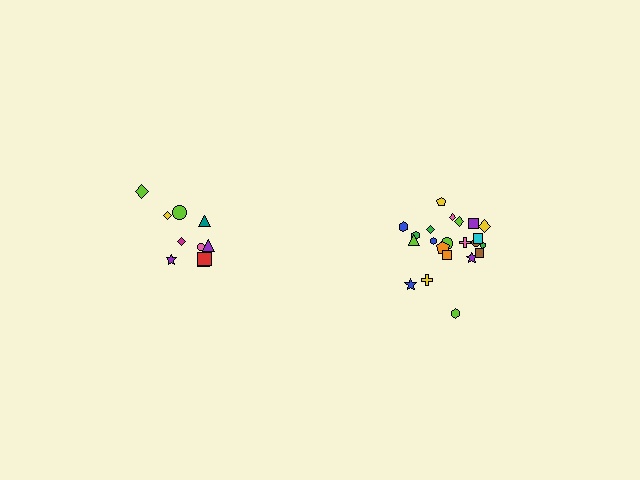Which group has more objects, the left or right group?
The right group.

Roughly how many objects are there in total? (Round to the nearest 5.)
Roughly 30 objects in total.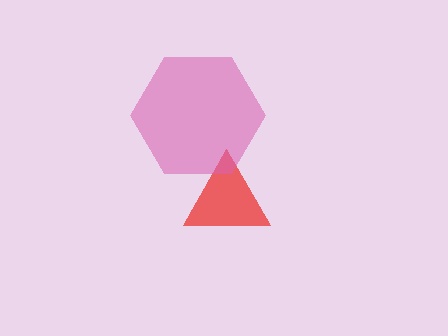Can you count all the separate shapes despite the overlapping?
Yes, there are 2 separate shapes.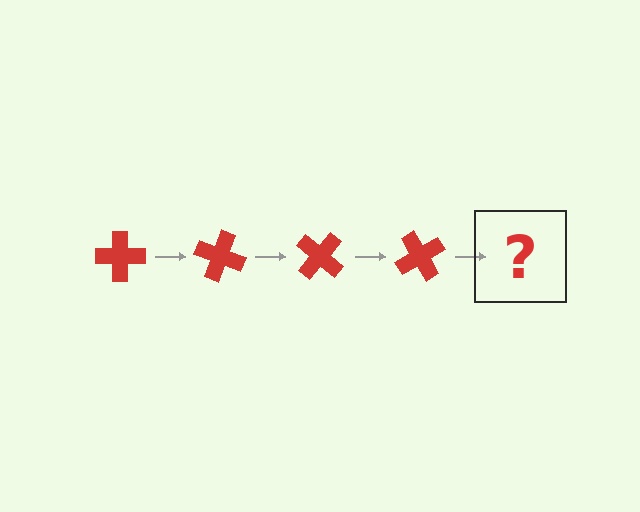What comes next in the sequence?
The next element should be a red cross rotated 80 degrees.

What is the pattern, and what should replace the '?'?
The pattern is that the cross rotates 20 degrees each step. The '?' should be a red cross rotated 80 degrees.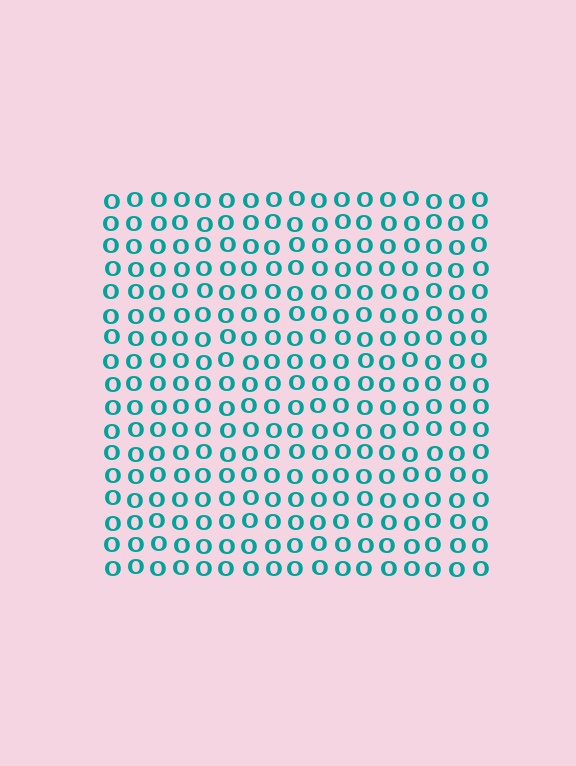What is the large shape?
The large shape is a square.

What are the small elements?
The small elements are letter O's.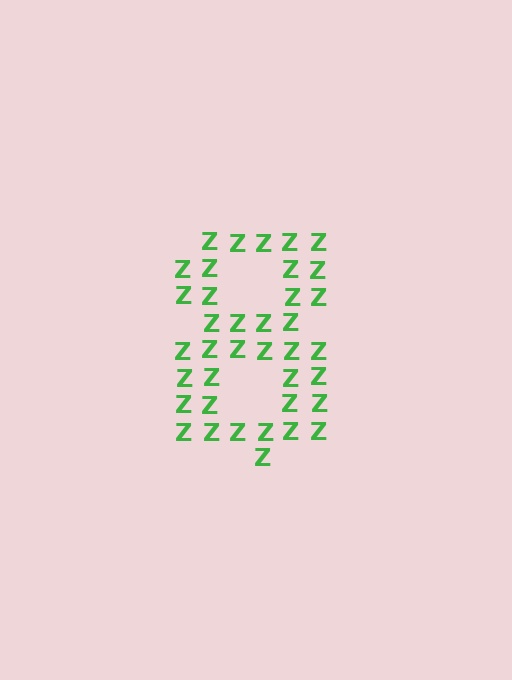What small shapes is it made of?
It is made of small letter Z's.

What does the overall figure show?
The overall figure shows the digit 8.